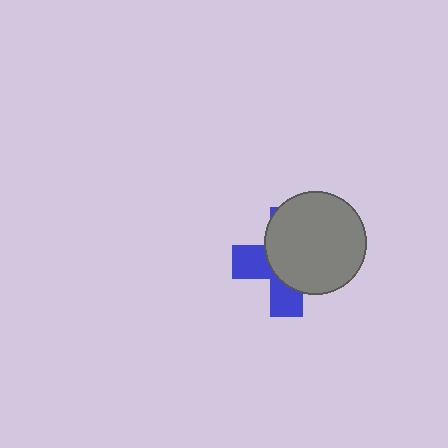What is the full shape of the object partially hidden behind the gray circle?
The partially hidden object is a blue cross.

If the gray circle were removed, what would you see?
You would see the complete blue cross.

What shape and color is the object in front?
The object in front is a gray circle.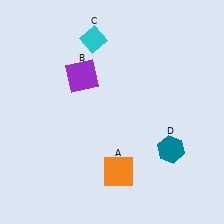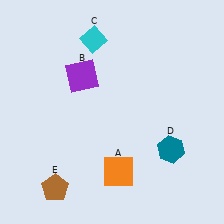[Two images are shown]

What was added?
A brown pentagon (E) was added in Image 2.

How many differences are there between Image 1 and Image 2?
There is 1 difference between the two images.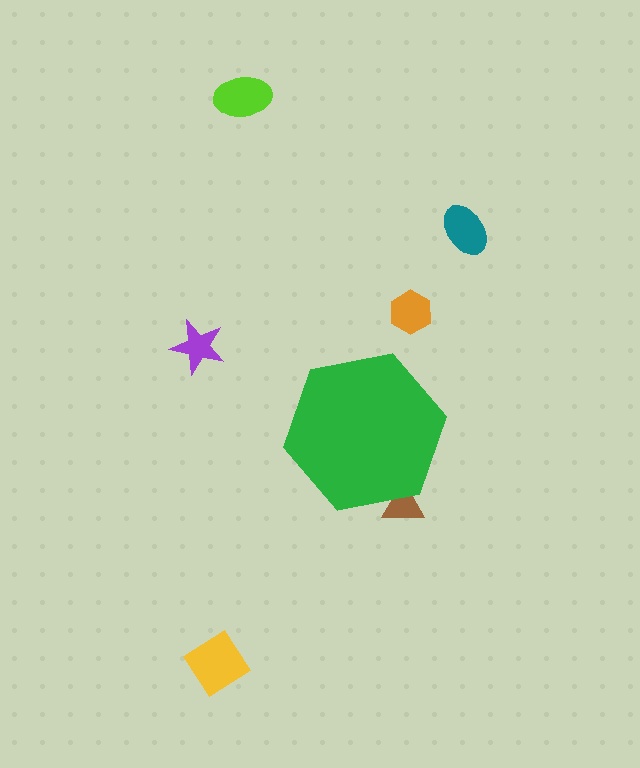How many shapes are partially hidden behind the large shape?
1 shape is partially hidden.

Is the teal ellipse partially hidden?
No, the teal ellipse is fully visible.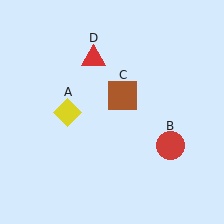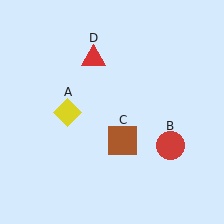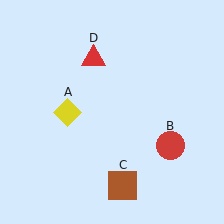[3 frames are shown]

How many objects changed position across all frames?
1 object changed position: brown square (object C).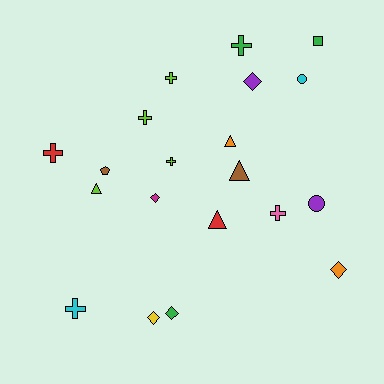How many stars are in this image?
There are no stars.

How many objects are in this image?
There are 20 objects.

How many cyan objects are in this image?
There are 2 cyan objects.